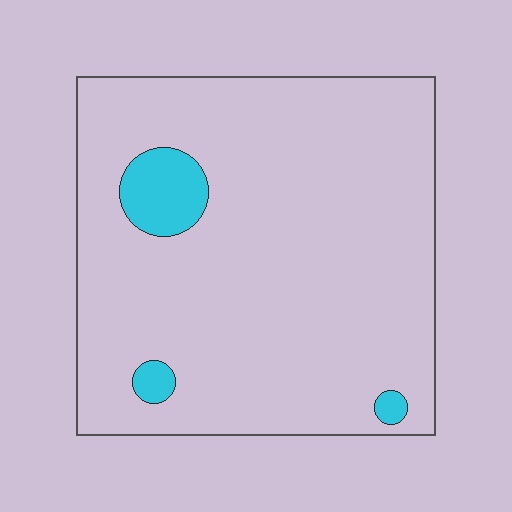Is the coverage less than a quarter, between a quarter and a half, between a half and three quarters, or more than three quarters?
Less than a quarter.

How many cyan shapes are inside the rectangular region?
3.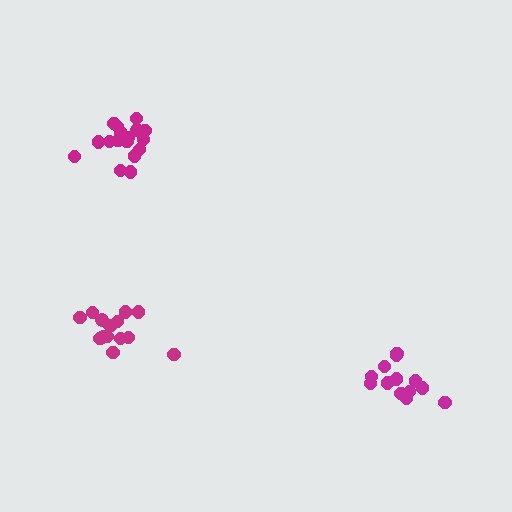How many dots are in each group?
Group 1: 15 dots, Group 2: 13 dots, Group 3: 17 dots (45 total).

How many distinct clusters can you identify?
There are 3 distinct clusters.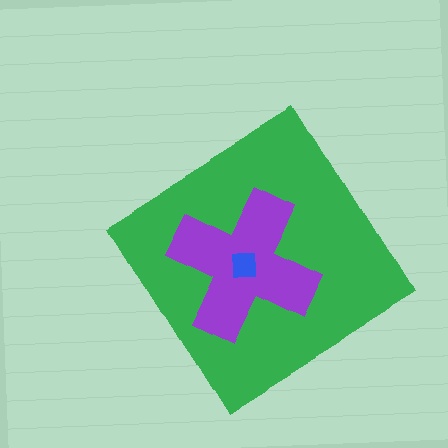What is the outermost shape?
The green diamond.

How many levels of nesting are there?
3.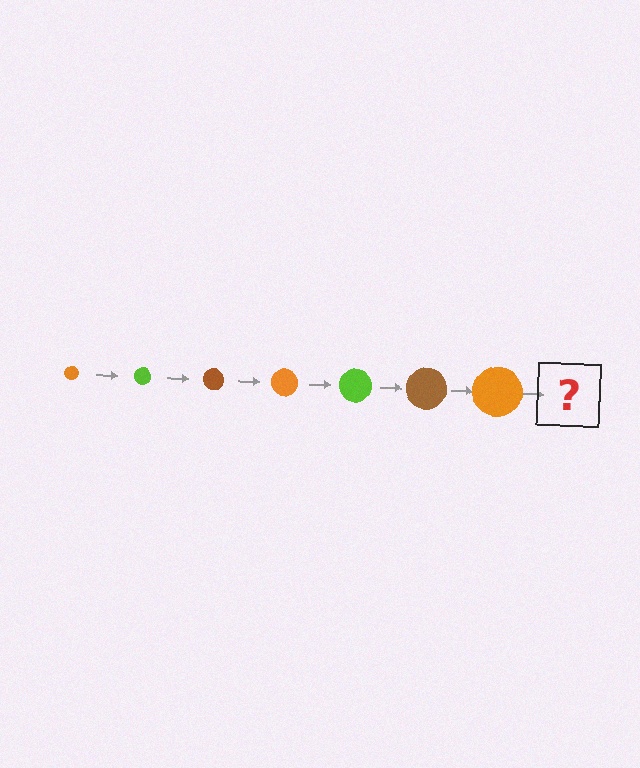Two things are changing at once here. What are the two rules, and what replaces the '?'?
The two rules are that the circle grows larger each step and the color cycles through orange, lime, and brown. The '?' should be a lime circle, larger than the previous one.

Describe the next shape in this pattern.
It should be a lime circle, larger than the previous one.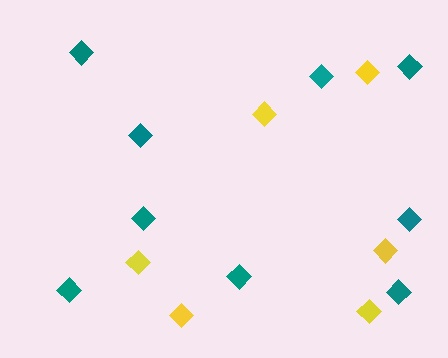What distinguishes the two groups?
There are 2 groups: one group of teal diamonds (9) and one group of yellow diamonds (6).